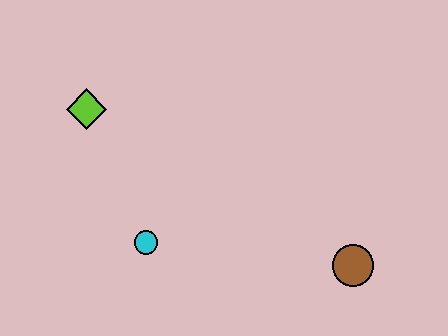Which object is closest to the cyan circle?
The lime diamond is closest to the cyan circle.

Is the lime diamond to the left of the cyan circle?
Yes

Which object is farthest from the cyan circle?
The brown circle is farthest from the cyan circle.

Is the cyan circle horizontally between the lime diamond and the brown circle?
Yes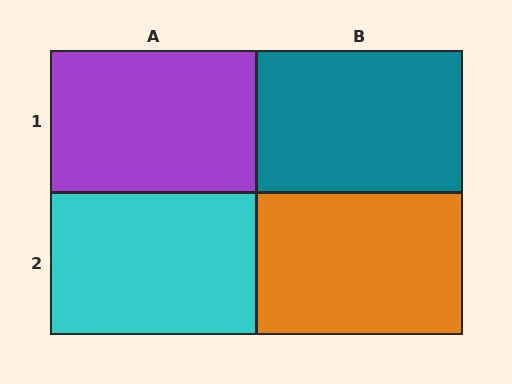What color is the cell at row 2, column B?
Orange.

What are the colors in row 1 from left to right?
Purple, teal.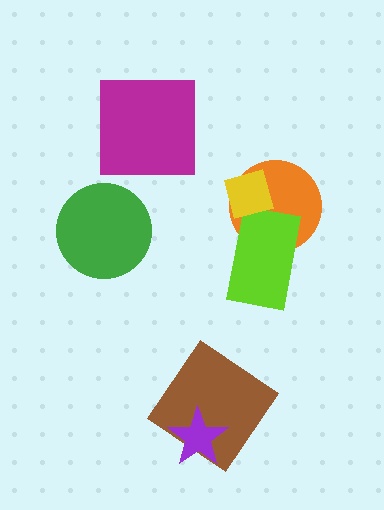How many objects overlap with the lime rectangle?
2 objects overlap with the lime rectangle.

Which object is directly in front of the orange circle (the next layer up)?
The lime rectangle is directly in front of the orange circle.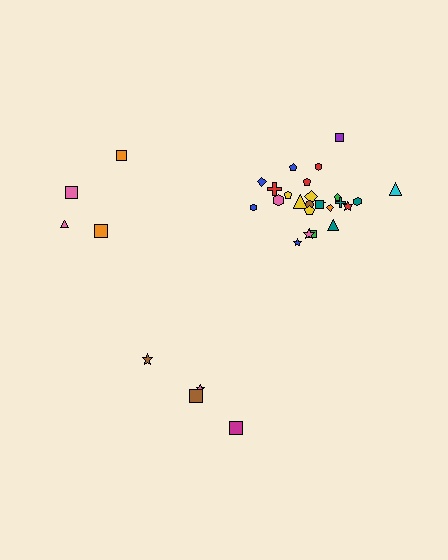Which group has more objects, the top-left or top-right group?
The top-right group.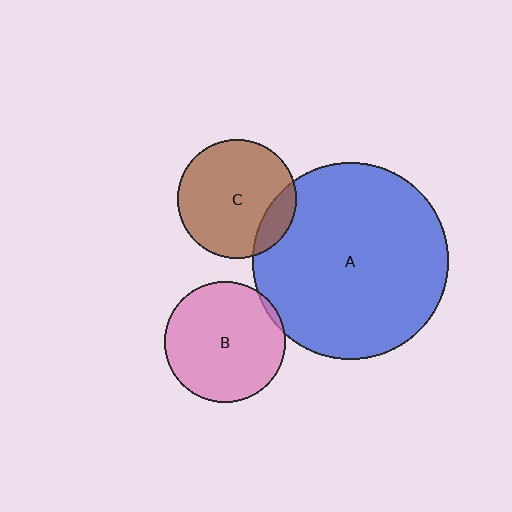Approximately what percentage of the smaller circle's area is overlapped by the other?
Approximately 5%.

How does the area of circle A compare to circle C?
Approximately 2.7 times.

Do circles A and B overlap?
Yes.